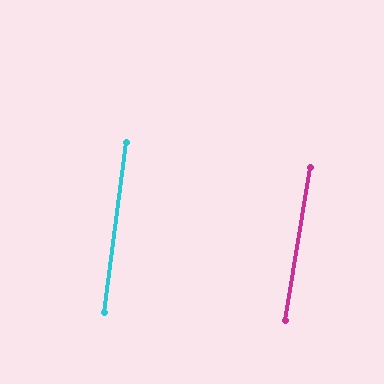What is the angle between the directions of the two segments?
Approximately 2 degrees.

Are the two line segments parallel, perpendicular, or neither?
Parallel — their directions differ by only 1.7°.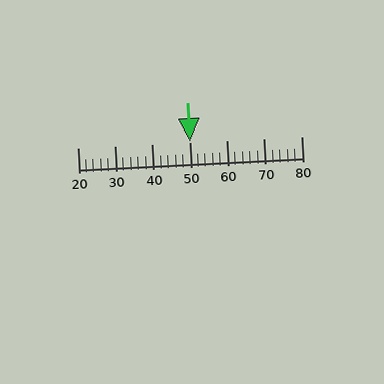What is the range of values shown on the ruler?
The ruler shows values from 20 to 80.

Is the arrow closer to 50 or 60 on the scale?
The arrow is closer to 50.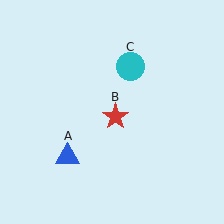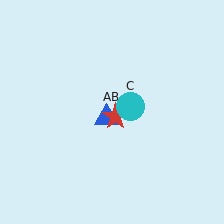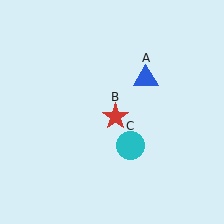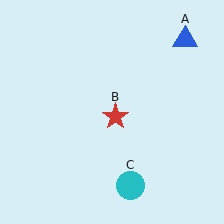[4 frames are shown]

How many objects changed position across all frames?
2 objects changed position: blue triangle (object A), cyan circle (object C).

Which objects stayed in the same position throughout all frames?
Red star (object B) remained stationary.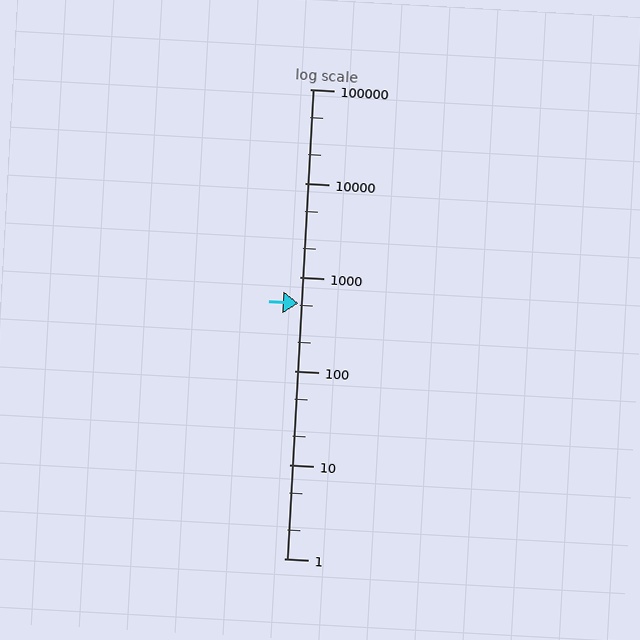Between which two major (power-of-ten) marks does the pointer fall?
The pointer is between 100 and 1000.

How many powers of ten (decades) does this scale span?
The scale spans 5 decades, from 1 to 100000.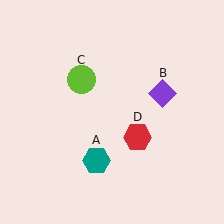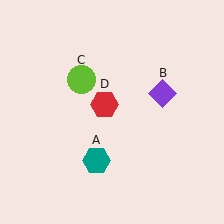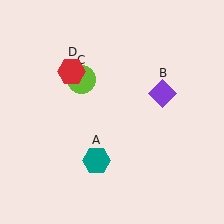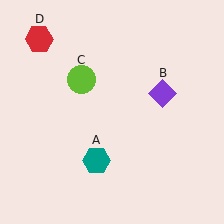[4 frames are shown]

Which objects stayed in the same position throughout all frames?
Teal hexagon (object A) and purple diamond (object B) and lime circle (object C) remained stationary.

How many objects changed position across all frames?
1 object changed position: red hexagon (object D).